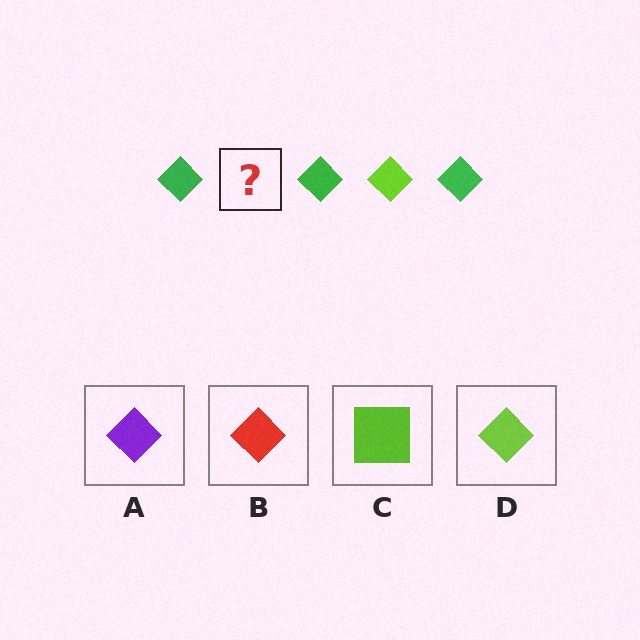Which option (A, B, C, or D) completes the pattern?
D.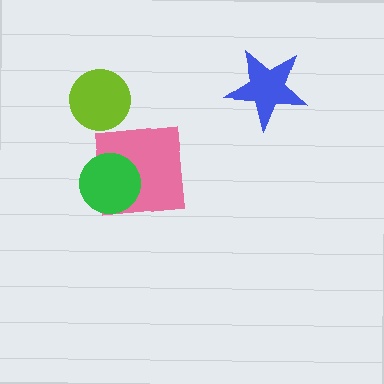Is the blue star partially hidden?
No, no other shape covers it.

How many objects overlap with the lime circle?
0 objects overlap with the lime circle.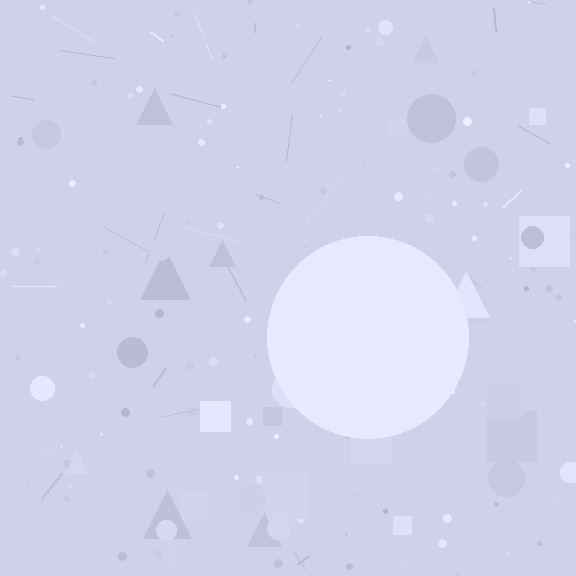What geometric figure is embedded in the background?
A circle is embedded in the background.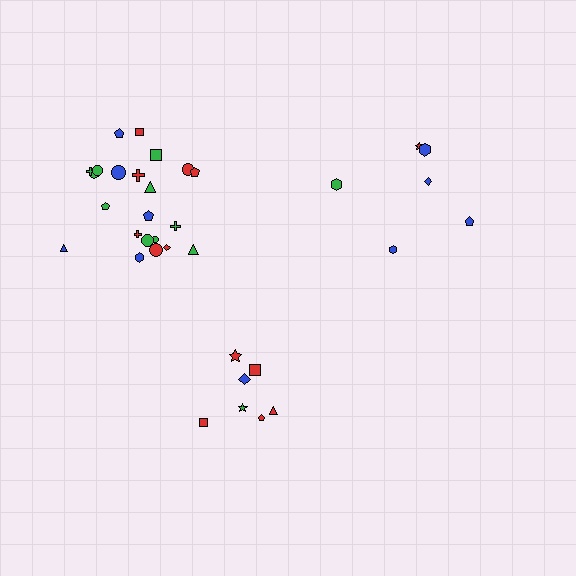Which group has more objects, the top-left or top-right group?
The top-left group.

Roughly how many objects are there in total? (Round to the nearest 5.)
Roughly 35 objects in total.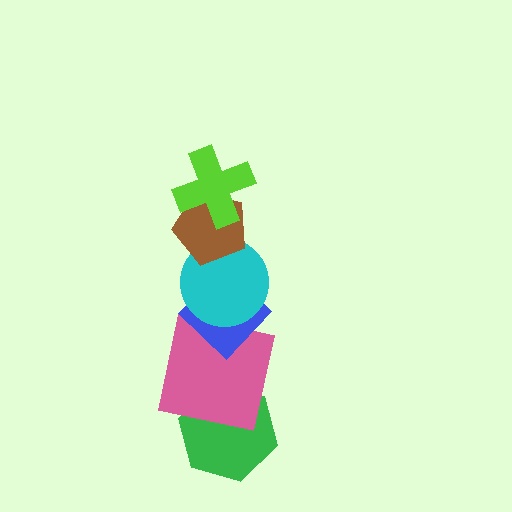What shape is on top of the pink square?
The blue diamond is on top of the pink square.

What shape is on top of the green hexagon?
The pink square is on top of the green hexagon.